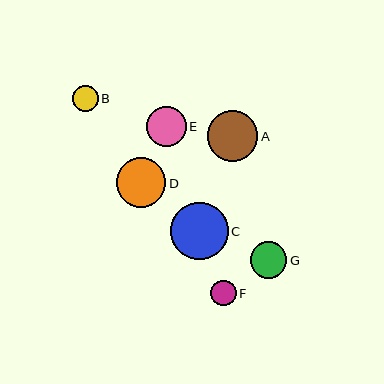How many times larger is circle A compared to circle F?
Circle A is approximately 2.0 times the size of circle F.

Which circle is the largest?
Circle C is the largest with a size of approximately 58 pixels.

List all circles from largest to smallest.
From largest to smallest: C, A, D, E, G, B, F.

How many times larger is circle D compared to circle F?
Circle D is approximately 2.0 times the size of circle F.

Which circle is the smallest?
Circle F is the smallest with a size of approximately 25 pixels.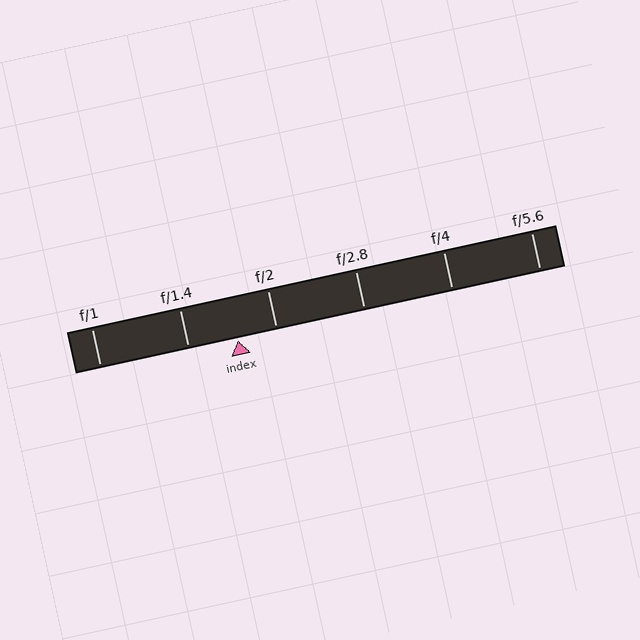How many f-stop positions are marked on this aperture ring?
There are 6 f-stop positions marked.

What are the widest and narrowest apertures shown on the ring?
The widest aperture shown is f/1 and the narrowest is f/5.6.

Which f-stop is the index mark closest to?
The index mark is closest to f/2.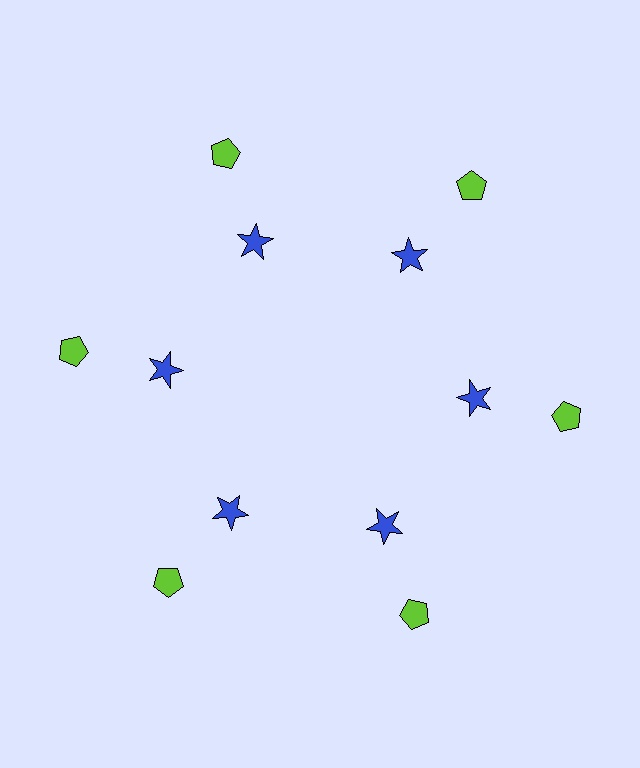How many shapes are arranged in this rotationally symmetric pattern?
There are 12 shapes, arranged in 6 groups of 2.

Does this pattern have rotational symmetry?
Yes, this pattern has 6-fold rotational symmetry. It looks the same after rotating 60 degrees around the center.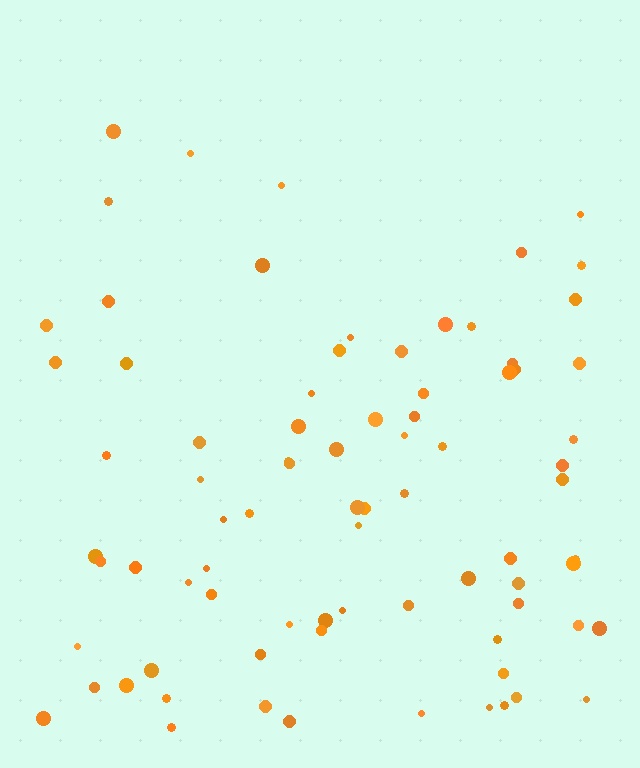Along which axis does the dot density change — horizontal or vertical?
Vertical.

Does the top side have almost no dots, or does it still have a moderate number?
Still a moderate number, just noticeably fewer than the bottom.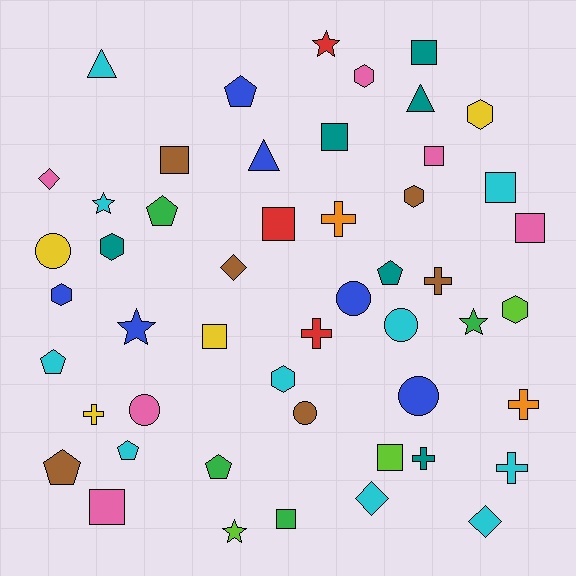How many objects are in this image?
There are 50 objects.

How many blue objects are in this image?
There are 6 blue objects.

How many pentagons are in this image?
There are 7 pentagons.